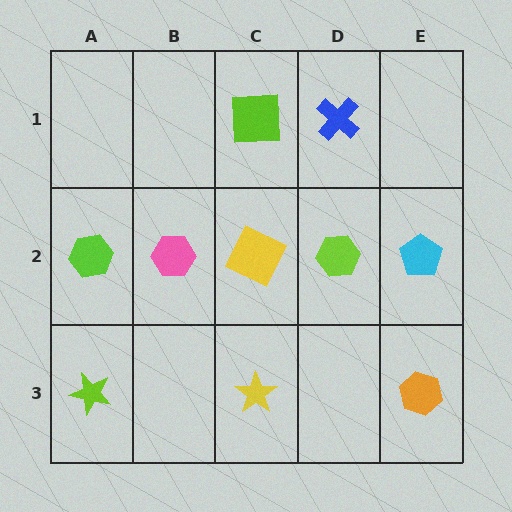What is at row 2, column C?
A yellow square.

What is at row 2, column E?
A cyan pentagon.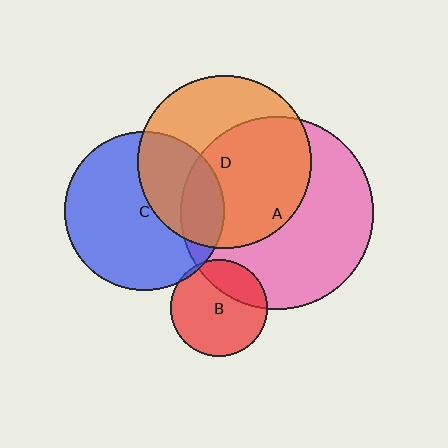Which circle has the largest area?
Circle A (pink).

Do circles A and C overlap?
Yes.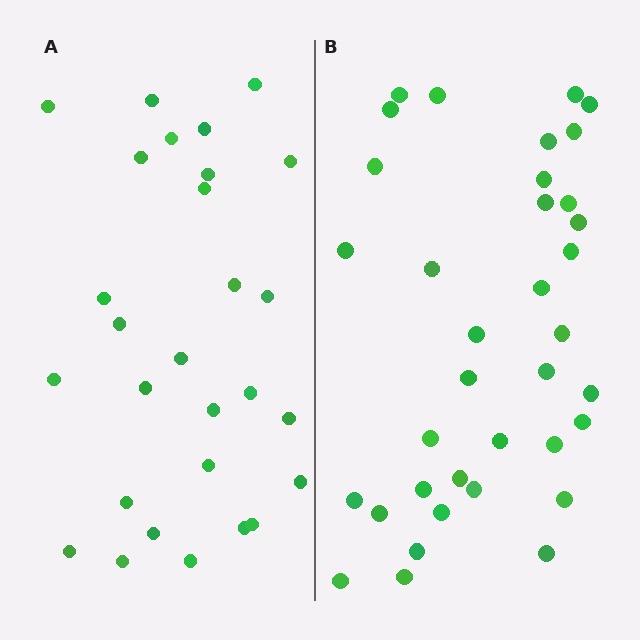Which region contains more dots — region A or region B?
Region B (the right region) has more dots.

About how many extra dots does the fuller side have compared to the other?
Region B has roughly 8 or so more dots than region A.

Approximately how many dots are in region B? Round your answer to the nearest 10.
About 40 dots. (The exact count is 36, which rounds to 40.)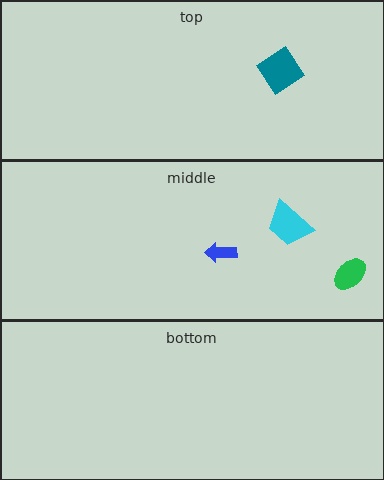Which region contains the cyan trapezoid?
The middle region.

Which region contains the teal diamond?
The top region.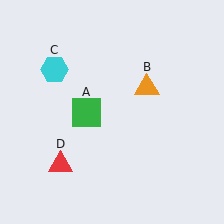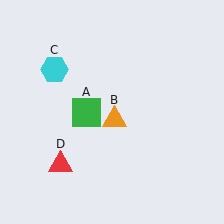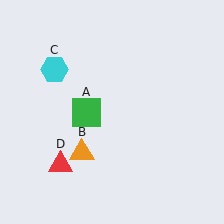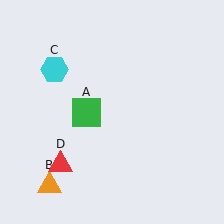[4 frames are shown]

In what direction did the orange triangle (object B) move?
The orange triangle (object B) moved down and to the left.